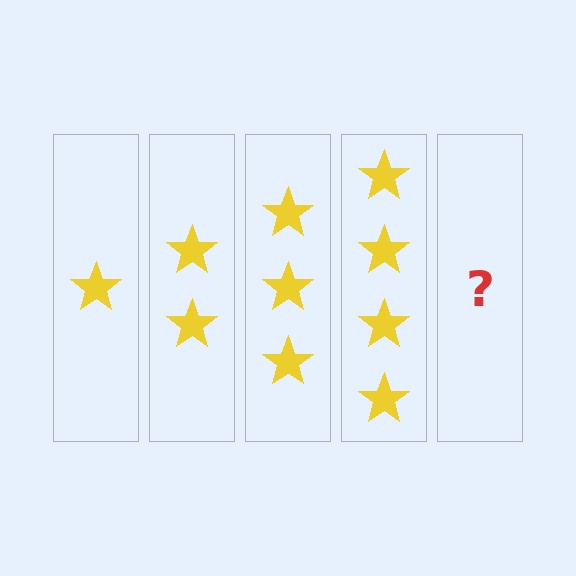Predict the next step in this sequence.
The next step is 5 stars.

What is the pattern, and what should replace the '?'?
The pattern is that each step adds one more star. The '?' should be 5 stars.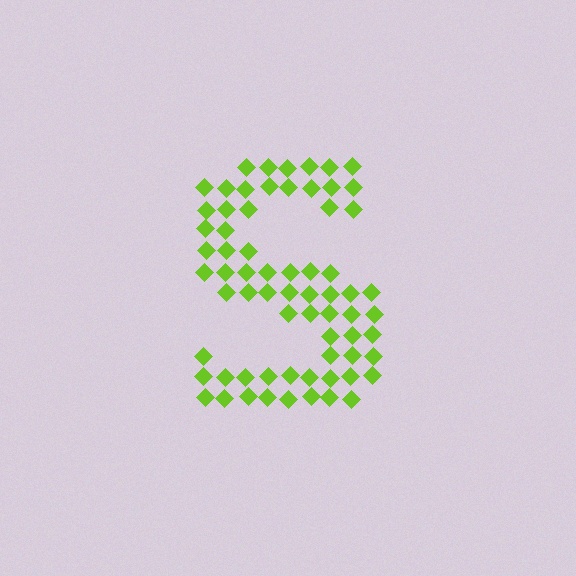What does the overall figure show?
The overall figure shows the letter S.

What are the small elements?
The small elements are diamonds.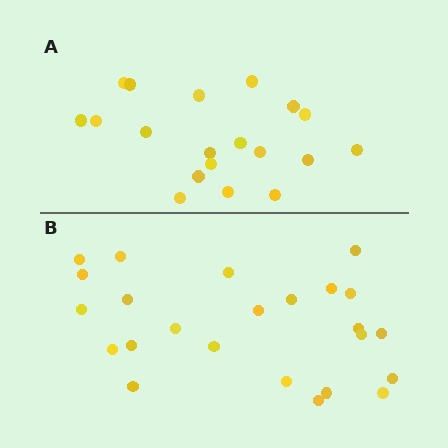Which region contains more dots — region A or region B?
Region B (the bottom region) has more dots.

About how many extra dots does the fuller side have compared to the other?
Region B has about 5 more dots than region A.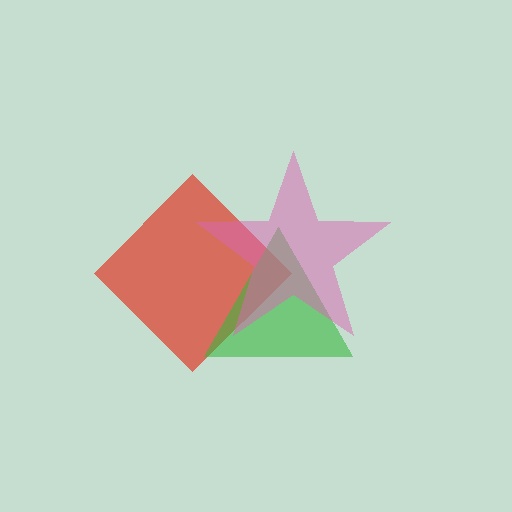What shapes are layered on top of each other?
The layered shapes are: a red diamond, a green triangle, a pink star.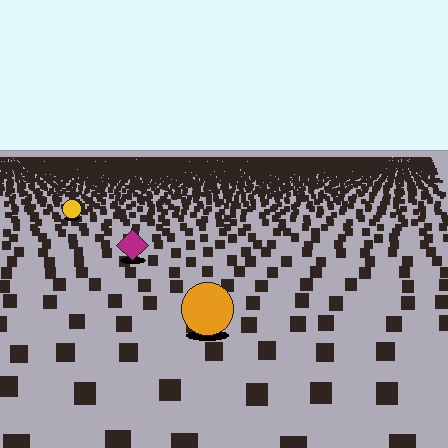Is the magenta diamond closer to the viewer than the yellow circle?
Yes. The magenta diamond is closer — you can tell from the texture gradient: the ground texture is coarser near it.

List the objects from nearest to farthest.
From nearest to farthest: the orange circle, the magenta diamond, the yellow circle.